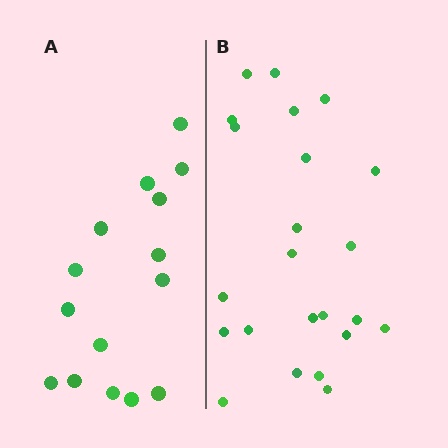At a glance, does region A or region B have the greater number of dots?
Region B (the right region) has more dots.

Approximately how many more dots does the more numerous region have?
Region B has roughly 8 or so more dots than region A.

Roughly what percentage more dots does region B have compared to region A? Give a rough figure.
About 55% more.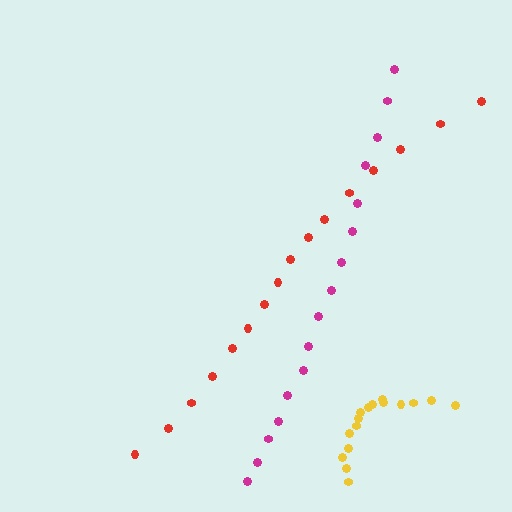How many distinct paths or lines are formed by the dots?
There are 3 distinct paths.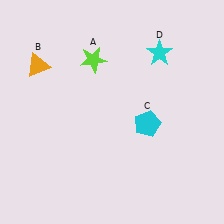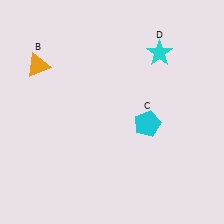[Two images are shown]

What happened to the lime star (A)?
The lime star (A) was removed in Image 2. It was in the top-left area of Image 1.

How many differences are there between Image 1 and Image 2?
There is 1 difference between the two images.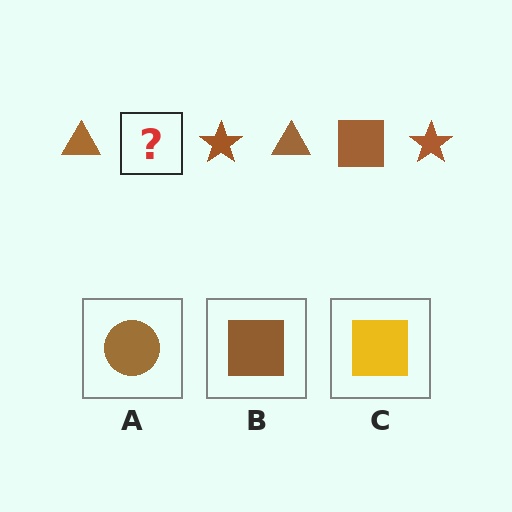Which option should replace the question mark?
Option B.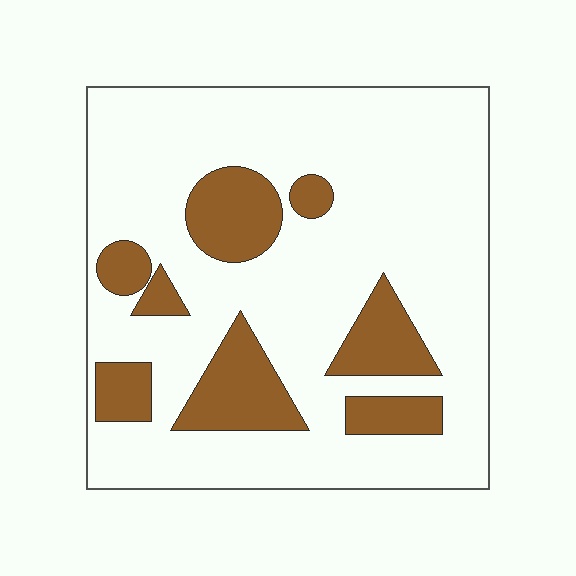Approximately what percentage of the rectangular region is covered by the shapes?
Approximately 20%.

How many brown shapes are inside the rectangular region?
8.